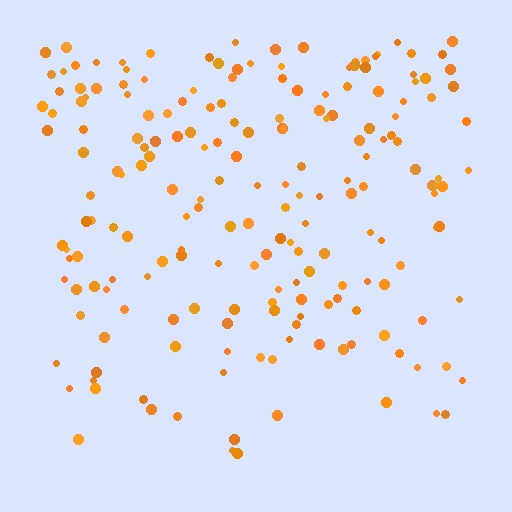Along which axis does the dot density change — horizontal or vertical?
Vertical.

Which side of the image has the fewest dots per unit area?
The bottom.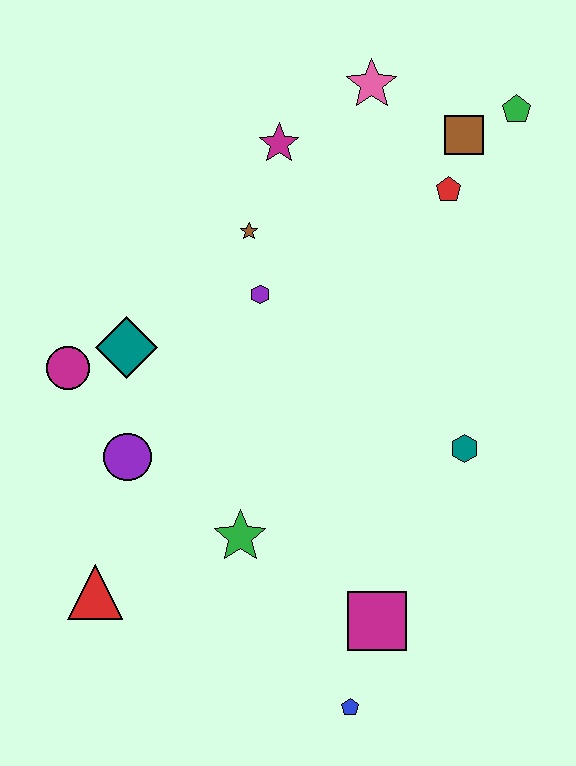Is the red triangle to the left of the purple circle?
Yes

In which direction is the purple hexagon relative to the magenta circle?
The purple hexagon is to the right of the magenta circle.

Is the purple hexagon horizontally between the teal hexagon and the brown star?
Yes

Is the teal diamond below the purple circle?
No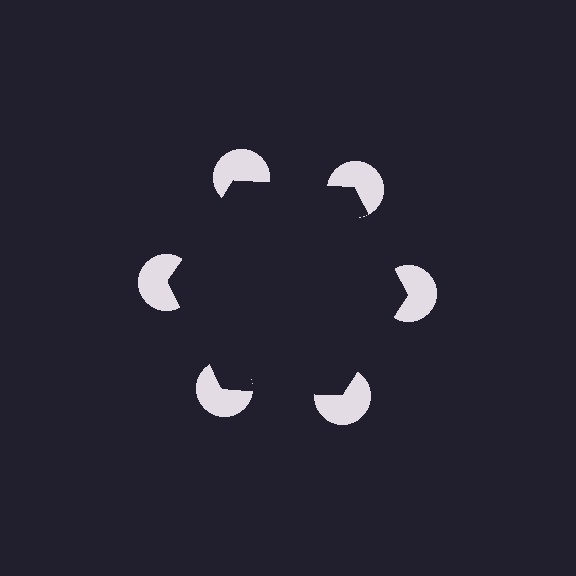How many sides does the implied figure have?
6 sides.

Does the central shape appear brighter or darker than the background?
It typically appears slightly darker than the background, even though no actual brightness change is drawn.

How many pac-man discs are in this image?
There are 6 — one at each vertex of the illusory hexagon.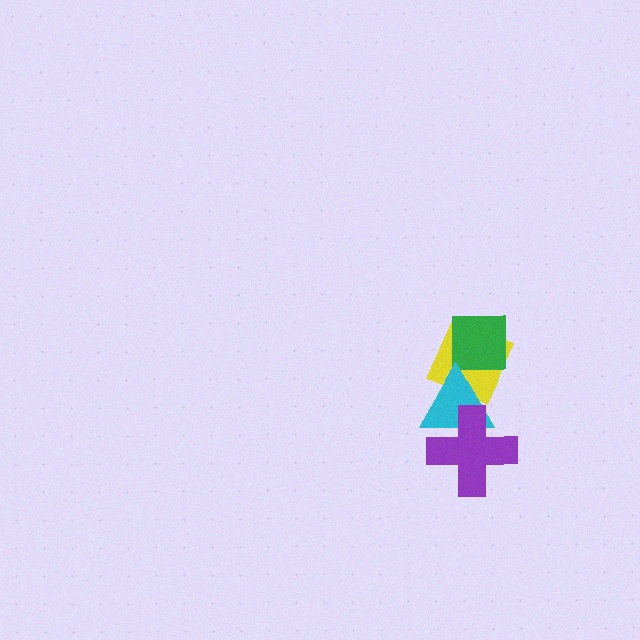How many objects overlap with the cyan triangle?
2 objects overlap with the cyan triangle.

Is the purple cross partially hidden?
No, no other shape covers it.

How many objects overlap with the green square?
1 object overlaps with the green square.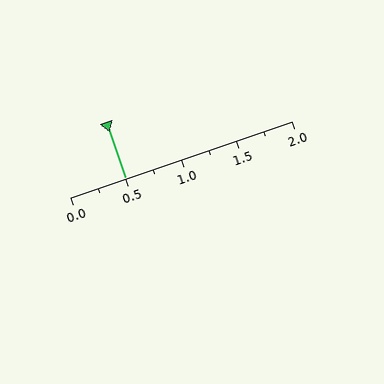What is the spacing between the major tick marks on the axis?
The major ticks are spaced 0.5 apart.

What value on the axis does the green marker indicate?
The marker indicates approximately 0.5.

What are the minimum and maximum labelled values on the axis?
The axis runs from 0.0 to 2.0.